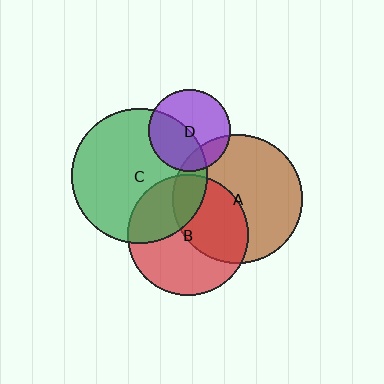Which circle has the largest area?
Circle C (green).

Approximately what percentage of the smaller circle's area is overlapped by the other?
Approximately 20%.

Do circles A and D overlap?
Yes.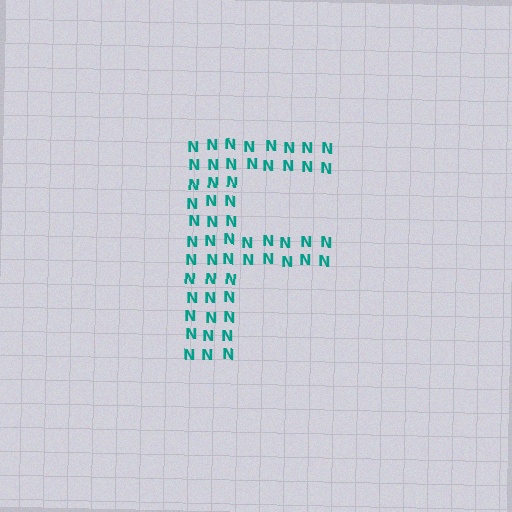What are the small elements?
The small elements are letter N's.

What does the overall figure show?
The overall figure shows the letter F.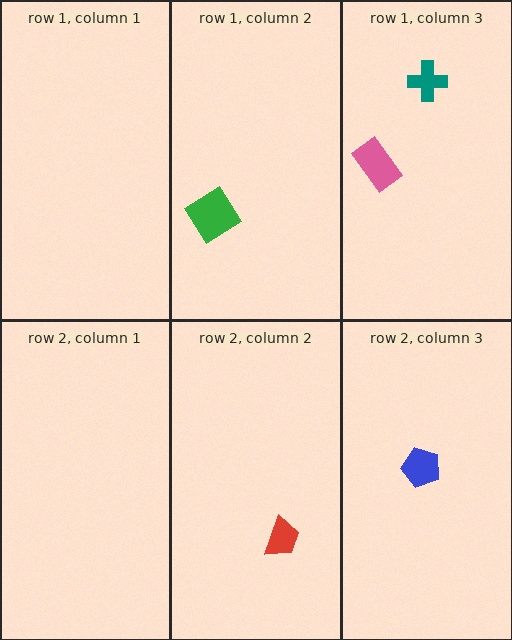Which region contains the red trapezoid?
The row 2, column 2 region.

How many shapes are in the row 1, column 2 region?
1.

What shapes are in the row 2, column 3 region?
The blue pentagon.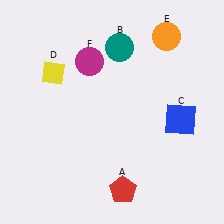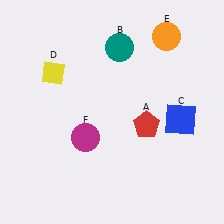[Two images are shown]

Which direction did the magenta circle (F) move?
The magenta circle (F) moved down.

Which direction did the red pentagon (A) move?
The red pentagon (A) moved up.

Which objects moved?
The objects that moved are: the red pentagon (A), the magenta circle (F).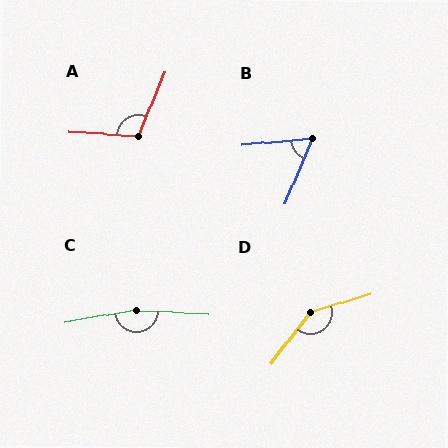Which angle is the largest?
C, at approximately 167 degrees.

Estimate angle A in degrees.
Approximately 108 degrees.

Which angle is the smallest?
B, at approximately 62 degrees.